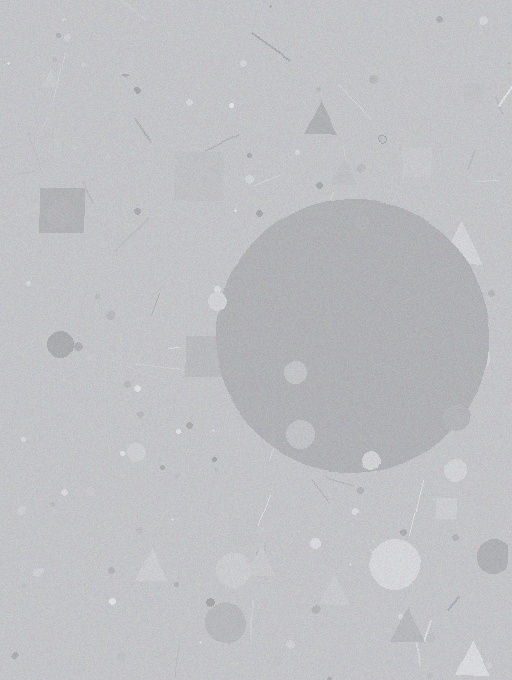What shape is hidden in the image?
A circle is hidden in the image.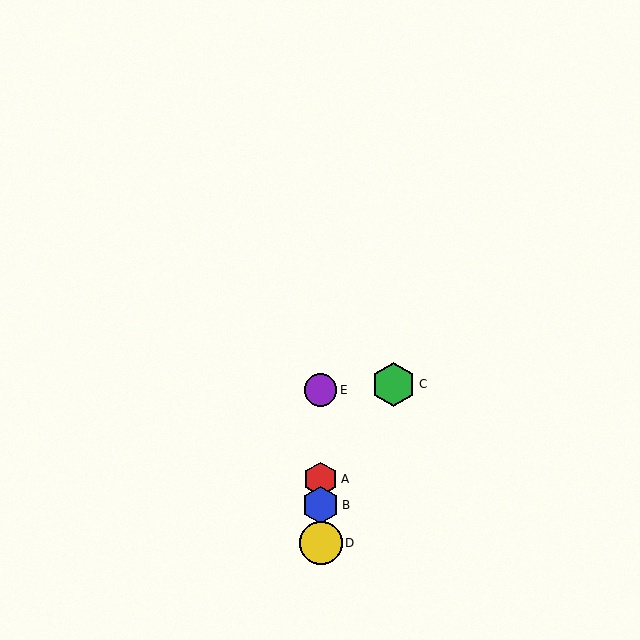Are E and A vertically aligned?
Yes, both are at x≈321.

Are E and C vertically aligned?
No, E is at x≈321 and C is at x≈394.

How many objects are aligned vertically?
4 objects (A, B, D, E) are aligned vertically.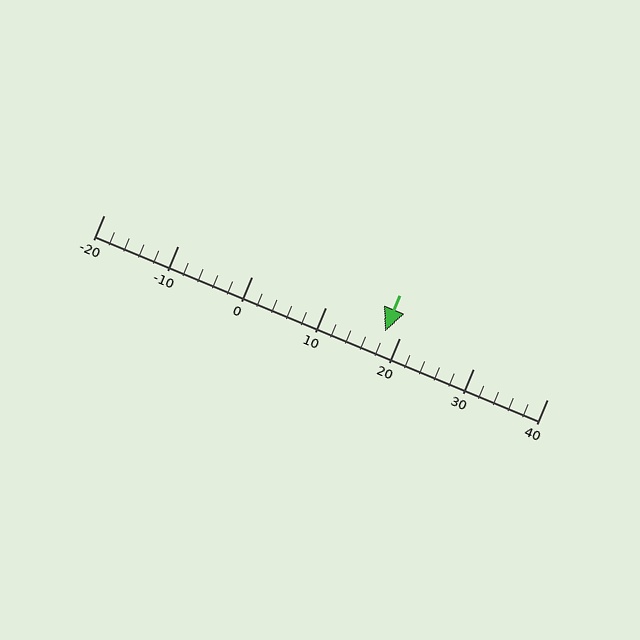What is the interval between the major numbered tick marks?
The major tick marks are spaced 10 units apart.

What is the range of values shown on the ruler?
The ruler shows values from -20 to 40.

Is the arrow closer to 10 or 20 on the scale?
The arrow is closer to 20.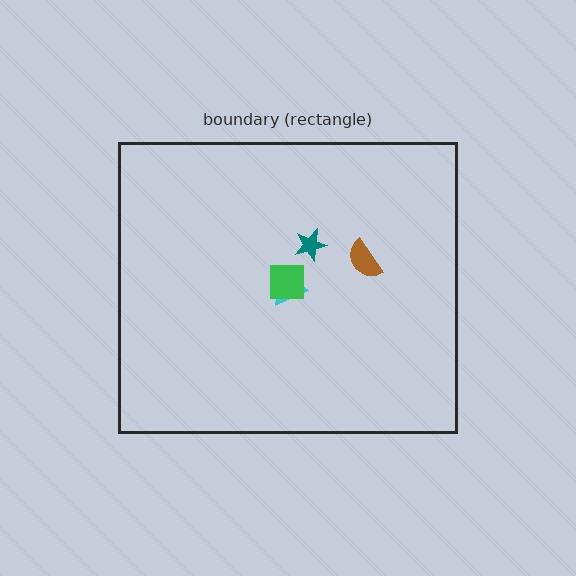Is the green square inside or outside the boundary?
Inside.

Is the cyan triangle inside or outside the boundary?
Inside.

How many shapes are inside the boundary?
4 inside, 0 outside.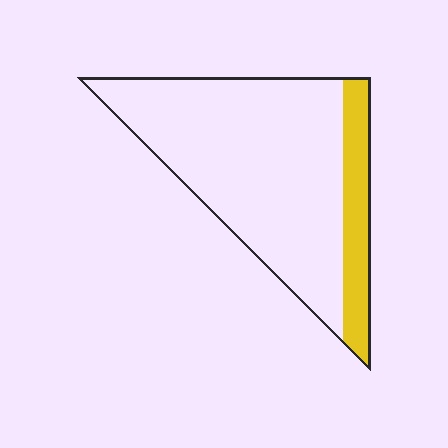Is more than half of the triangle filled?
No.